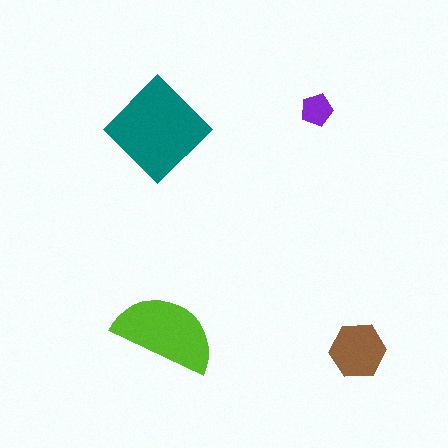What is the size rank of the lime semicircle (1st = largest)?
2nd.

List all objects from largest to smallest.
The teal diamond, the lime semicircle, the brown hexagon, the purple pentagon.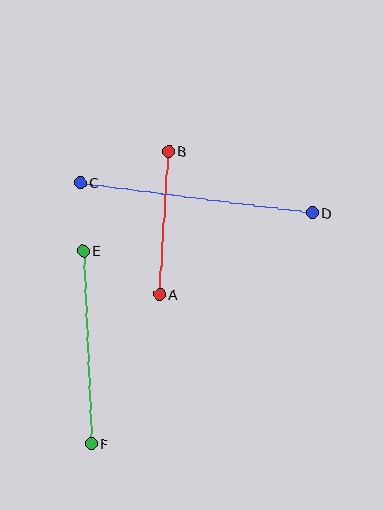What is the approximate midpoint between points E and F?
The midpoint is at approximately (87, 347) pixels.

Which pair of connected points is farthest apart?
Points C and D are farthest apart.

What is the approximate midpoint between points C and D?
The midpoint is at approximately (196, 198) pixels.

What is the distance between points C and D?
The distance is approximately 234 pixels.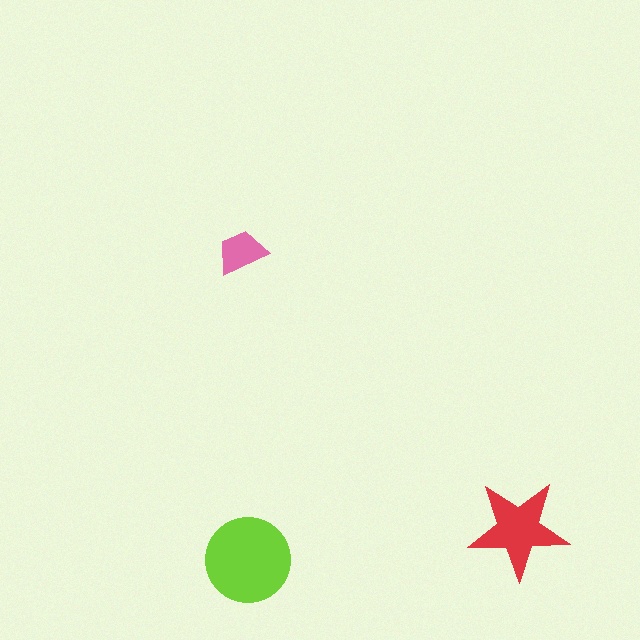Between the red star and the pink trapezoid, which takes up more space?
The red star.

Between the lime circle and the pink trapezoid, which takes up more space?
The lime circle.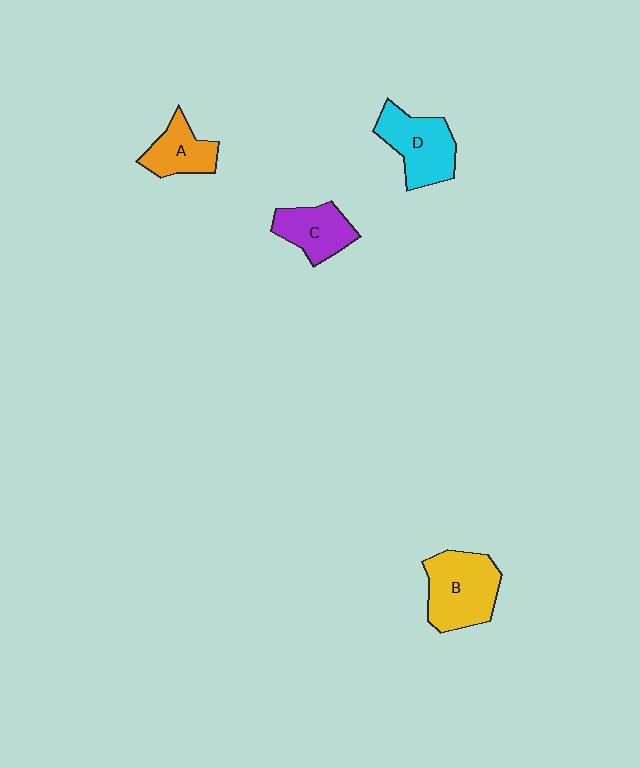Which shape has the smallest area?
Shape A (orange).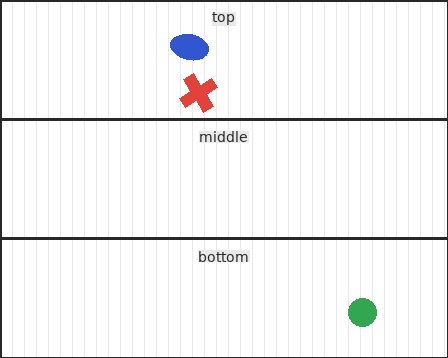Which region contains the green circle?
The bottom region.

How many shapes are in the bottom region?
1.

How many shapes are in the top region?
2.